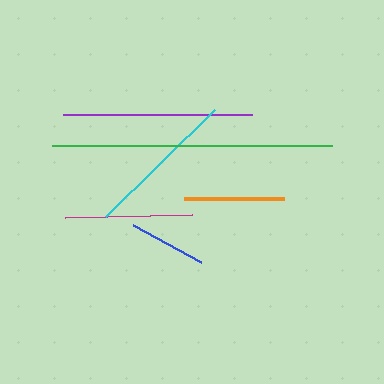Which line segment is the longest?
The green line is the longest at approximately 279 pixels.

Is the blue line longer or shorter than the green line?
The green line is longer than the blue line.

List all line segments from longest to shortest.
From longest to shortest: green, purple, cyan, magenta, orange, blue.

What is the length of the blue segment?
The blue segment is approximately 78 pixels long.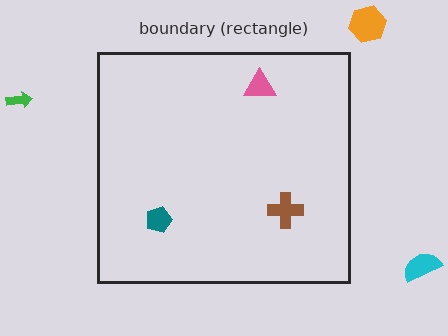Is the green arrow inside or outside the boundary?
Outside.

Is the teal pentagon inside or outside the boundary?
Inside.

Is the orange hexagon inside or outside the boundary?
Outside.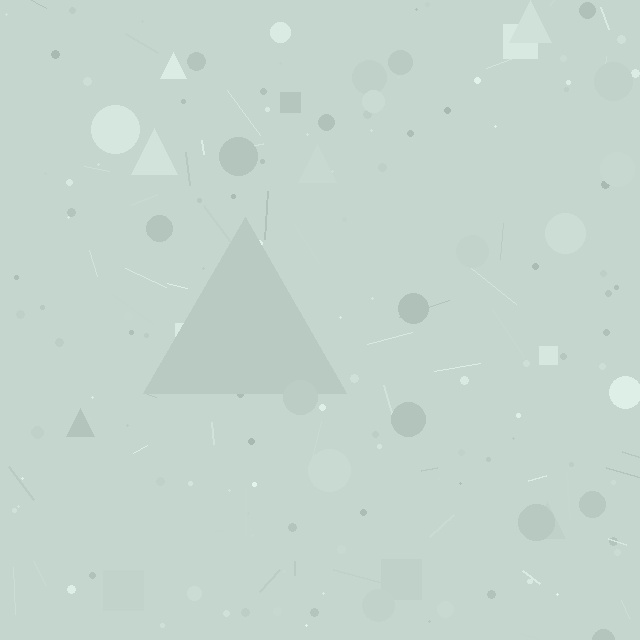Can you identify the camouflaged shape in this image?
The camouflaged shape is a triangle.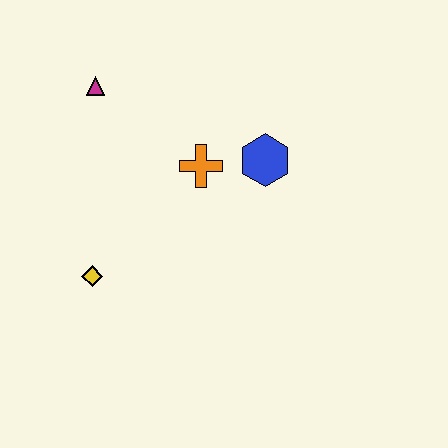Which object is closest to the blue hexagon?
The orange cross is closest to the blue hexagon.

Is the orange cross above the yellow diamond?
Yes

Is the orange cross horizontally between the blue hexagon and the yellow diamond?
Yes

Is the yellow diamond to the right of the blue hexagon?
No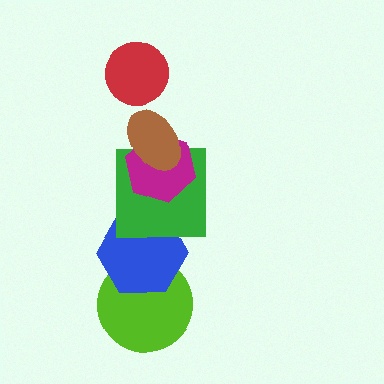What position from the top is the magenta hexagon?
The magenta hexagon is 3rd from the top.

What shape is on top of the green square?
The magenta hexagon is on top of the green square.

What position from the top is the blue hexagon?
The blue hexagon is 5th from the top.